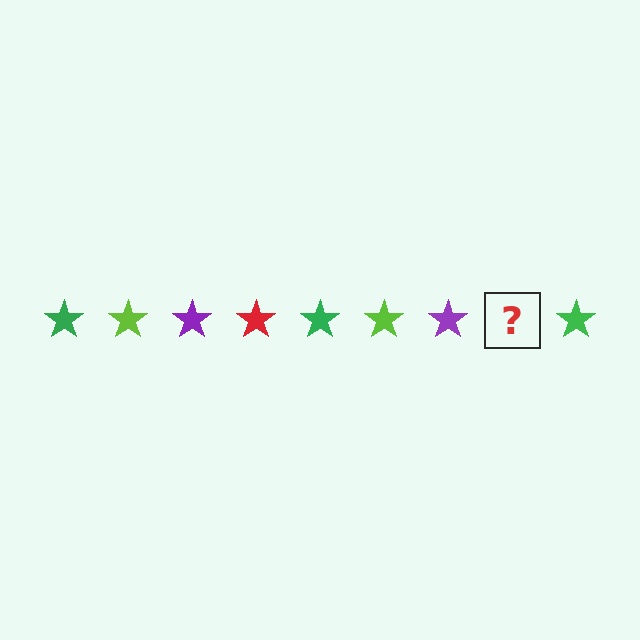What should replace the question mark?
The question mark should be replaced with a red star.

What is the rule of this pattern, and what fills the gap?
The rule is that the pattern cycles through green, lime, purple, red stars. The gap should be filled with a red star.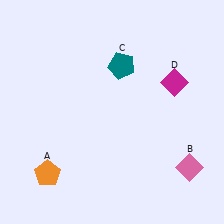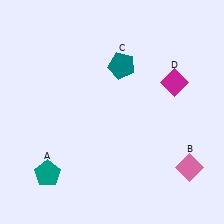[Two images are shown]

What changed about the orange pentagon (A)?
In Image 1, A is orange. In Image 2, it changed to teal.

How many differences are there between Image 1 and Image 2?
There is 1 difference between the two images.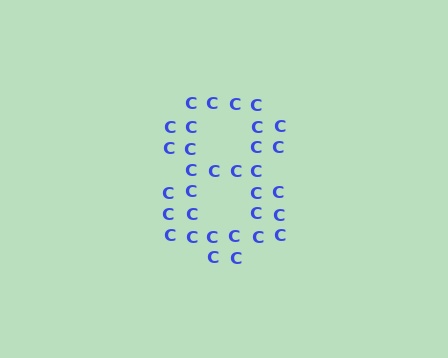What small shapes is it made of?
It is made of small letter C's.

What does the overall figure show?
The overall figure shows the digit 8.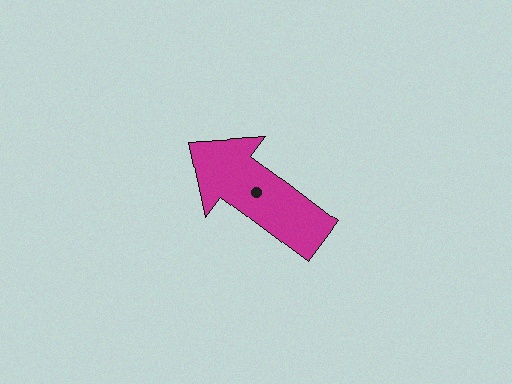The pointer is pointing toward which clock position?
Roughly 10 o'clock.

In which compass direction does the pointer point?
Northwest.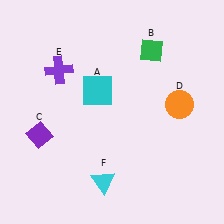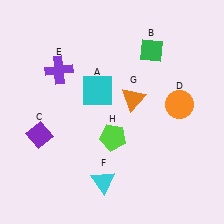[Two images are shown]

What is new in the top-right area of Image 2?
An orange triangle (G) was added in the top-right area of Image 2.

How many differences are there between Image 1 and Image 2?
There are 2 differences between the two images.